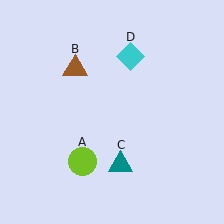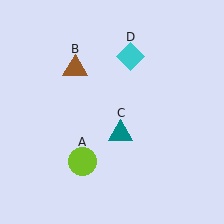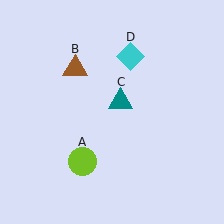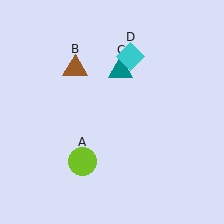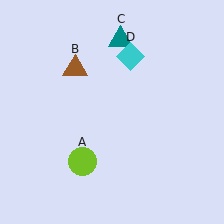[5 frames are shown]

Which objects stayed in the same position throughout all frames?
Lime circle (object A) and brown triangle (object B) and cyan diamond (object D) remained stationary.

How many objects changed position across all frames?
1 object changed position: teal triangle (object C).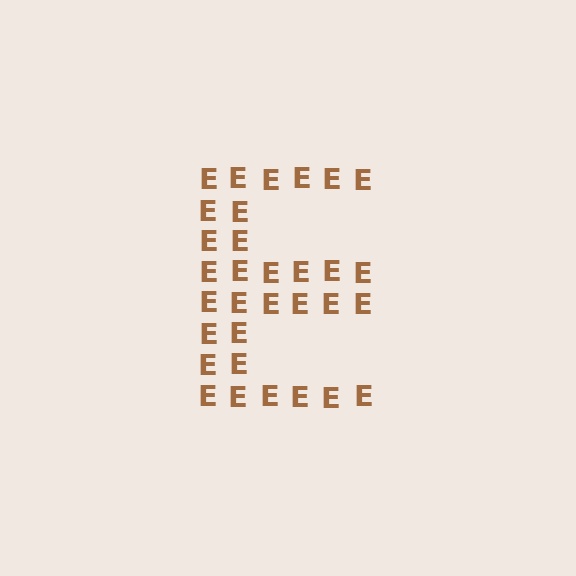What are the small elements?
The small elements are letter E's.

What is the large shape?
The large shape is the letter E.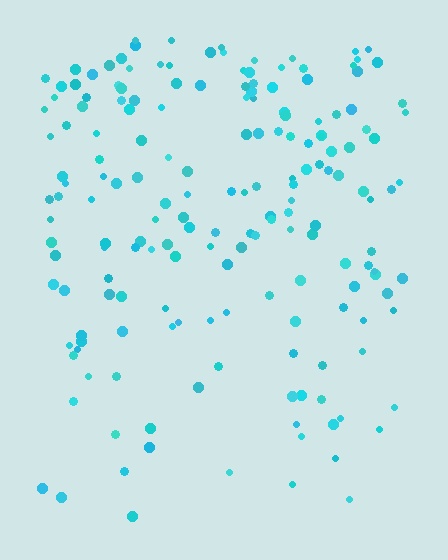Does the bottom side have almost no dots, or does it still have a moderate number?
Still a moderate number, just noticeably fewer than the top.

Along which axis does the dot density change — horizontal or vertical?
Vertical.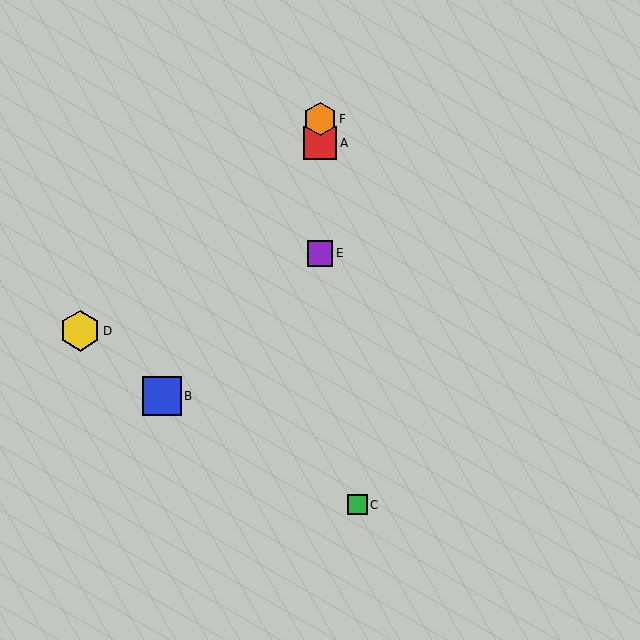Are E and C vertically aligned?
No, E is at x≈320 and C is at x≈357.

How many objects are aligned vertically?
3 objects (A, E, F) are aligned vertically.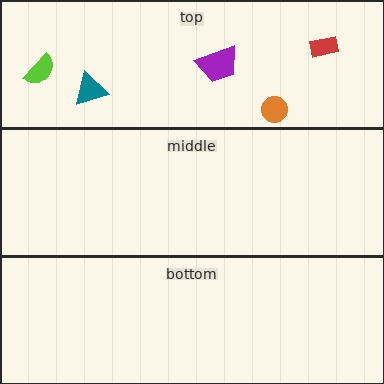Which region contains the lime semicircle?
The top region.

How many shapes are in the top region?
5.